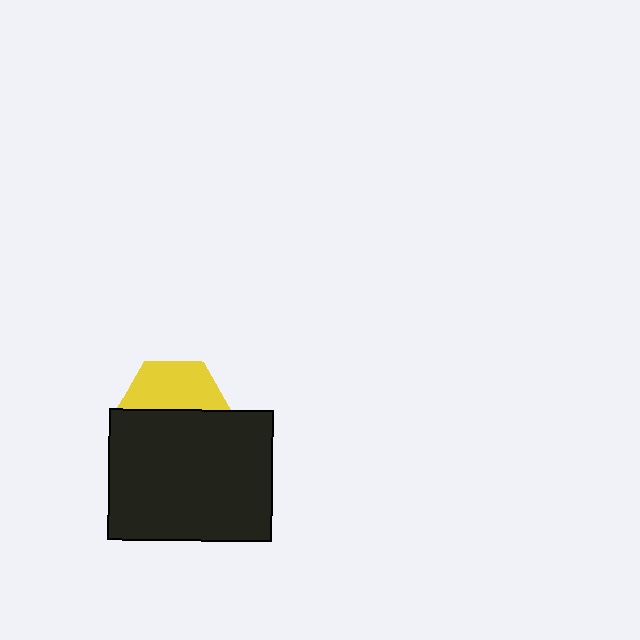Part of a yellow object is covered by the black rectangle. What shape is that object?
It is a hexagon.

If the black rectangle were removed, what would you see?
You would see the complete yellow hexagon.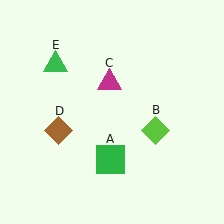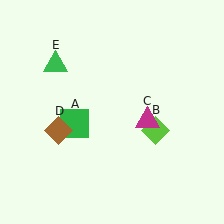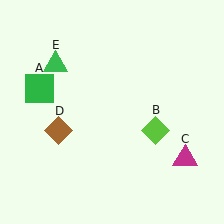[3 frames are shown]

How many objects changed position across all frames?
2 objects changed position: green square (object A), magenta triangle (object C).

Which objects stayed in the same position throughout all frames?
Lime diamond (object B) and brown diamond (object D) and green triangle (object E) remained stationary.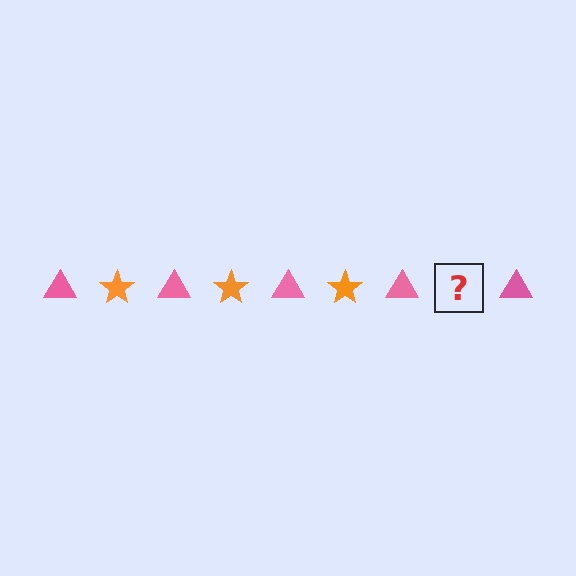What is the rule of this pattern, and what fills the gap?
The rule is that the pattern alternates between pink triangle and orange star. The gap should be filled with an orange star.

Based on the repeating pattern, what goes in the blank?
The blank should be an orange star.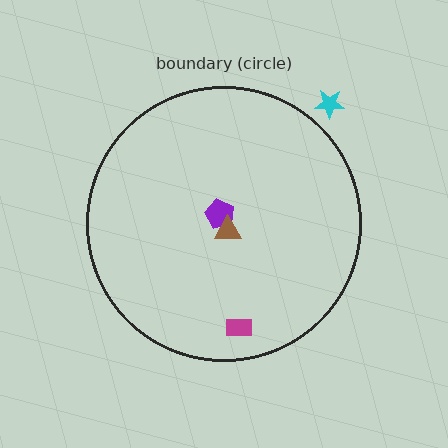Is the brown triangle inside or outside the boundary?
Inside.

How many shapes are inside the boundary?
3 inside, 1 outside.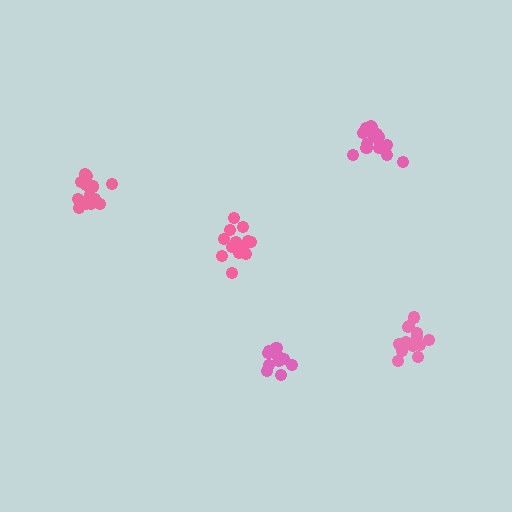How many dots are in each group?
Group 1: 13 dots, Group 2: 16 dots, Group 3: 14 dots, Group 4: 19 dots, Group 5: 15 dots (77 total).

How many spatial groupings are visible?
There are 5 spatial groupings.